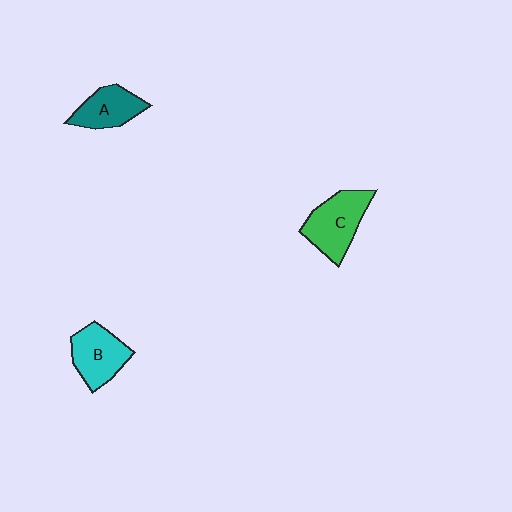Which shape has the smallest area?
Shape A (teal).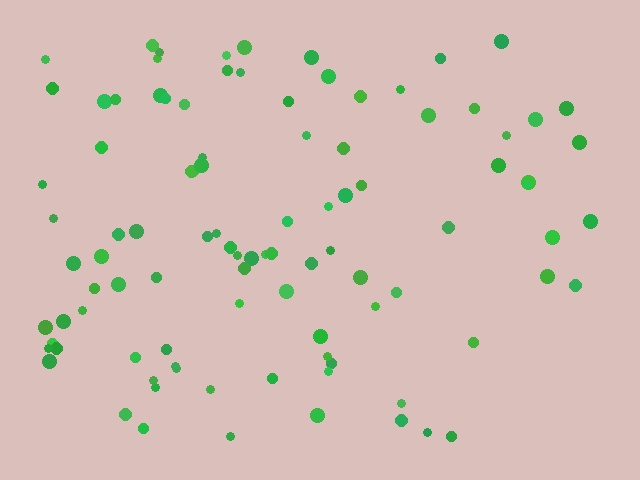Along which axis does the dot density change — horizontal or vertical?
Horizontal.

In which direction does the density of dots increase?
From right to left, with the left side densest.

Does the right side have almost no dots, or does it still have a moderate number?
Still a moderate number, just noticeably fewer than the left.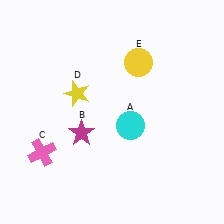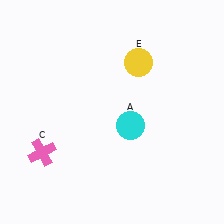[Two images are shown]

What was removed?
The magenta star (B), the yellow star (D) were removed in Image 2.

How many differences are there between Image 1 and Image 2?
There are 2 differences between the two images.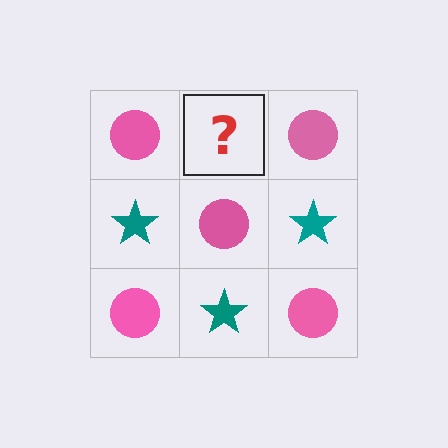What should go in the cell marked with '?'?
The missing cell should contain a teal star.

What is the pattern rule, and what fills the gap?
The rule is that it alternates pink circle and teal star in a checkerboard pattern. The gap should be filled with a teal star.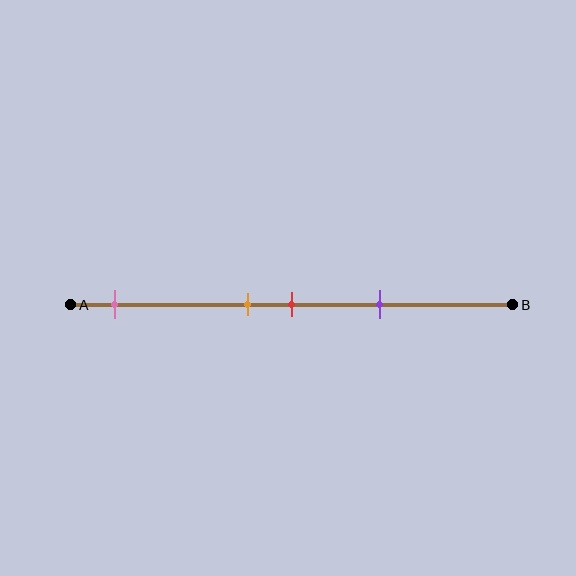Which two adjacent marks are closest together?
The orange and red marks are the closest adjacent pair.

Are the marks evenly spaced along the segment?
No, the marks are not evenly spaced.